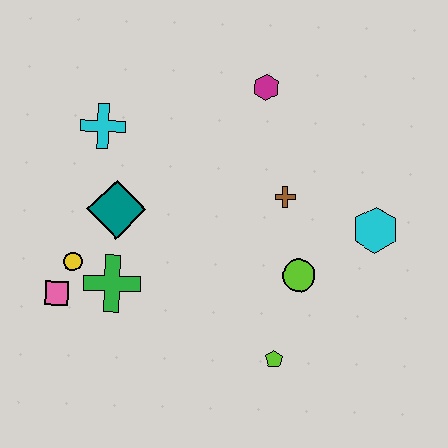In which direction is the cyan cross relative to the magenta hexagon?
The cyan cross is to the left of the magenta hexagon.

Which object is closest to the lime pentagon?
The lime circle is closest to the lime pentagon.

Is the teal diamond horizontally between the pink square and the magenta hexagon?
Yes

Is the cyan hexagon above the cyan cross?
No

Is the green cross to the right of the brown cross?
No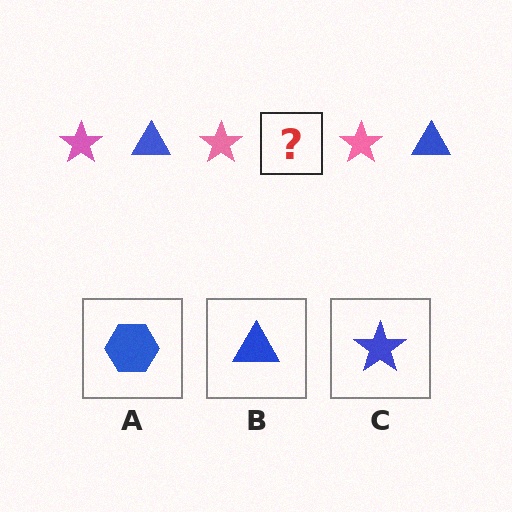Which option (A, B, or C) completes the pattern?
B.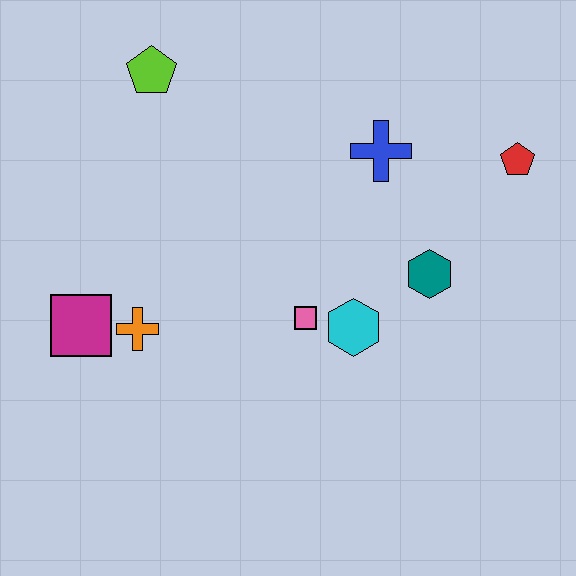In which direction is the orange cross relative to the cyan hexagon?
The orange cross is to the left of the cyan hexagon.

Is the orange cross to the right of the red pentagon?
No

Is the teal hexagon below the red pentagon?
Yes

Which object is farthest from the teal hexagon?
The magenta square is farthest from the teal hexagon.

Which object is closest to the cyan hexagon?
The pink square is closest to the cyan hexagon.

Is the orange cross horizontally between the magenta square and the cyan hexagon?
Yes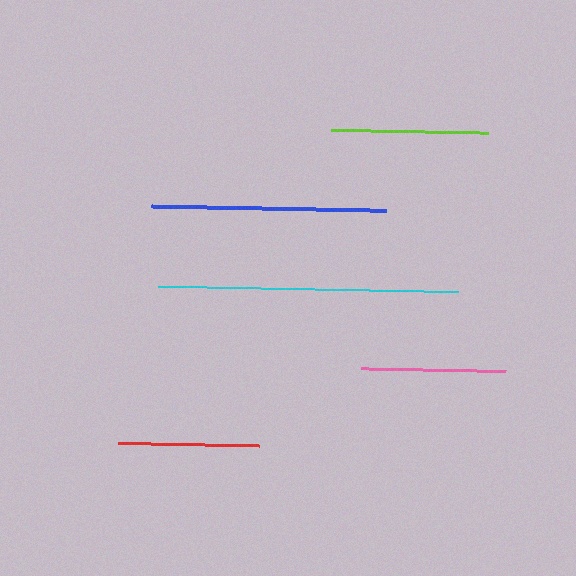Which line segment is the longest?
The cyan line is the longest at approximately 300 pixels.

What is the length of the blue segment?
The blue segment is approximately 235 pixels long.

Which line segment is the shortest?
The red line is the shortest at approximately 140 pixels.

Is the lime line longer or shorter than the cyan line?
The cyan line is longer than the lime line.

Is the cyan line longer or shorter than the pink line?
The cyan line is longer than the pink line.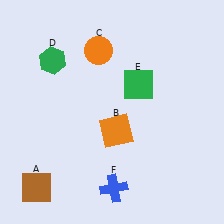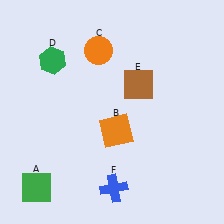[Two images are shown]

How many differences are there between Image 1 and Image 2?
There are 2 differences between the two images.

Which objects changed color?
A changed from brown to green. E changed from green to brown.